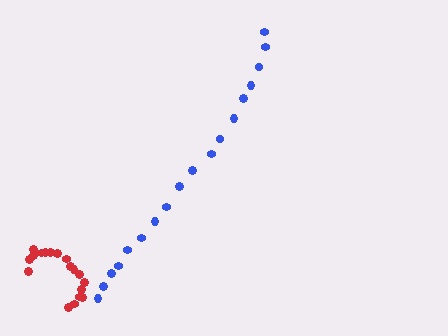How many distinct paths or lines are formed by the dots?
There are 2 distinct paths.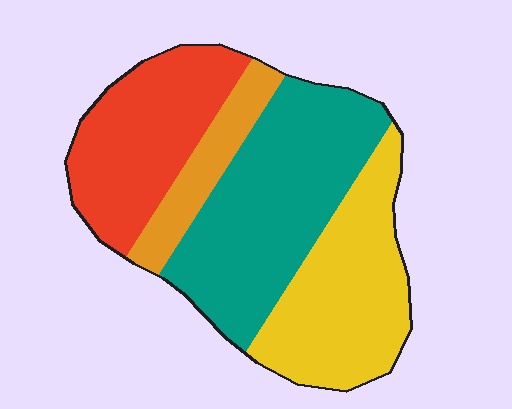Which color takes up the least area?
Orange, at roughly 10%.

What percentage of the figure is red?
Red covers about 25% of the figure.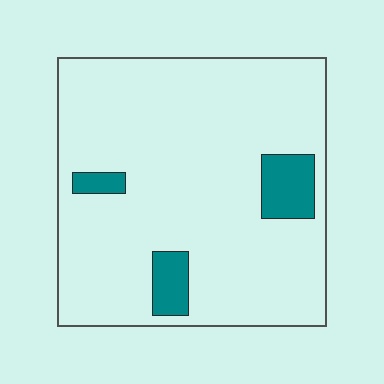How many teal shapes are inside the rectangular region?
3.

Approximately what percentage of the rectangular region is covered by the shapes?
Approximately 10%.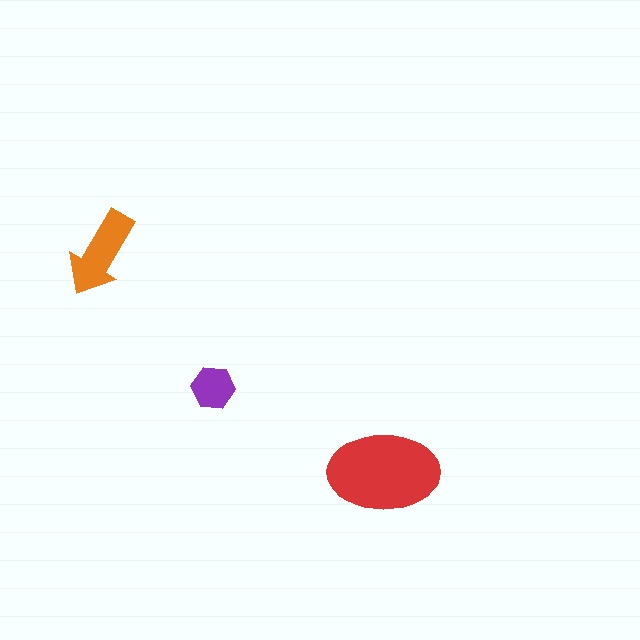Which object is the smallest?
The purple hexagon.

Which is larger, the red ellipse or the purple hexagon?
The red ellipse.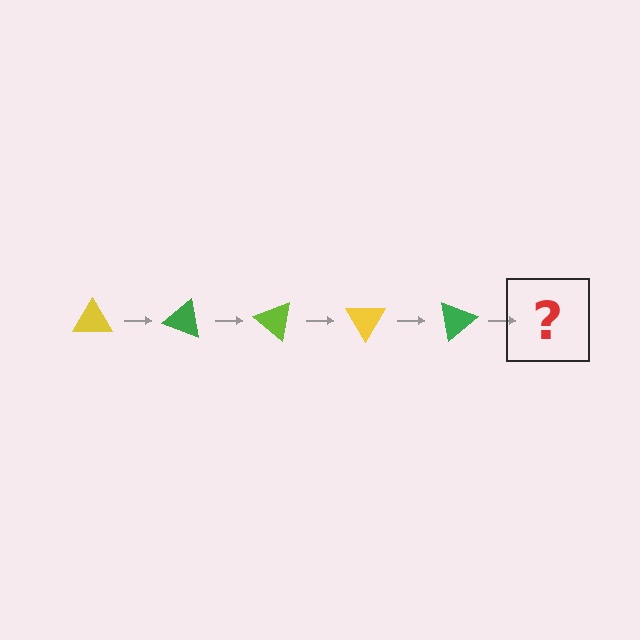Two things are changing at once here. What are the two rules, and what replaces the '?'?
The two rules are that it rotates 20 degrees each step and the color cycles through yellow, green, and lime. The '?' should be a lime triangle, rotated 100 degrees from the start.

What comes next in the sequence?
The next element should be a lime triangle, rotated 100 degrees from the start.